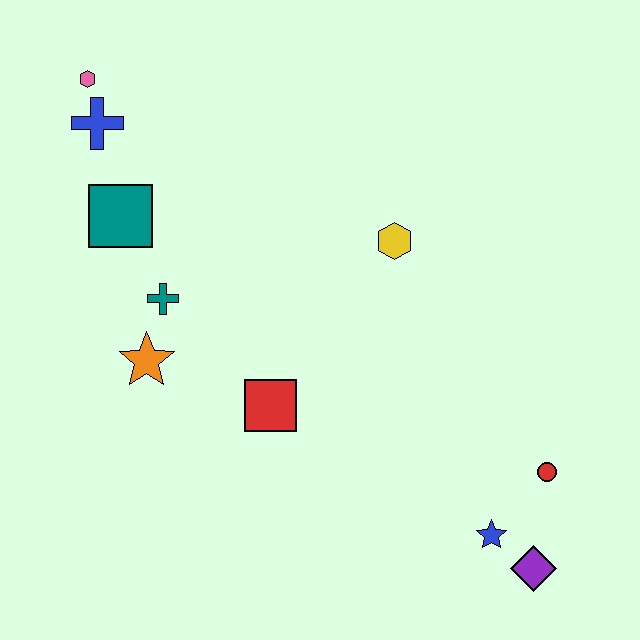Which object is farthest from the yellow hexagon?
The purple diamond is farthest from the yellow hexagon.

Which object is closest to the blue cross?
The pink hexagon is closest to the blue cross.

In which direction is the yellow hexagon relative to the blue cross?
The yellow hexagon is to the right of the blue cross.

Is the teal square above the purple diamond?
Yes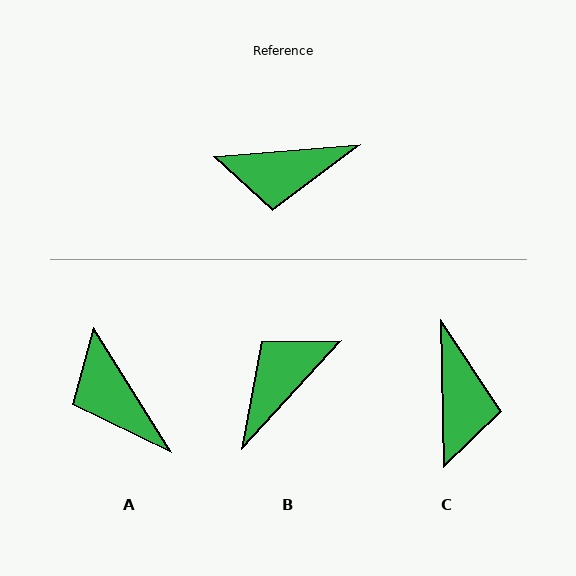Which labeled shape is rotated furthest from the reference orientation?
B, about 137 degrees away.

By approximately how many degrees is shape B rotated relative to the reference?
Approximately 137 degrees clockwise.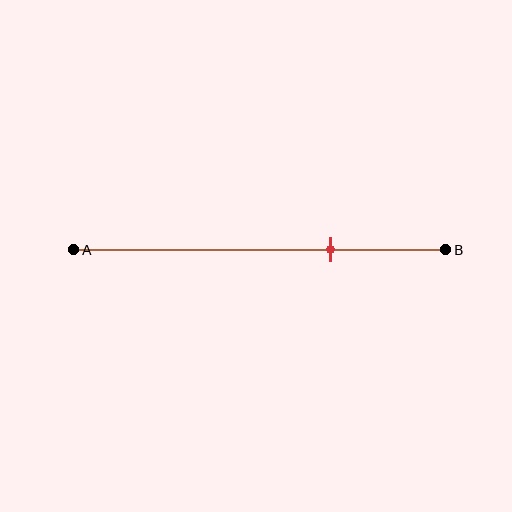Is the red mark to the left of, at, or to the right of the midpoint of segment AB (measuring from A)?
The red mark is to the right of the midpoint of segment AB.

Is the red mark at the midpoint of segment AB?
No, the mark is at about 70% from A, not at the 50% midpoint.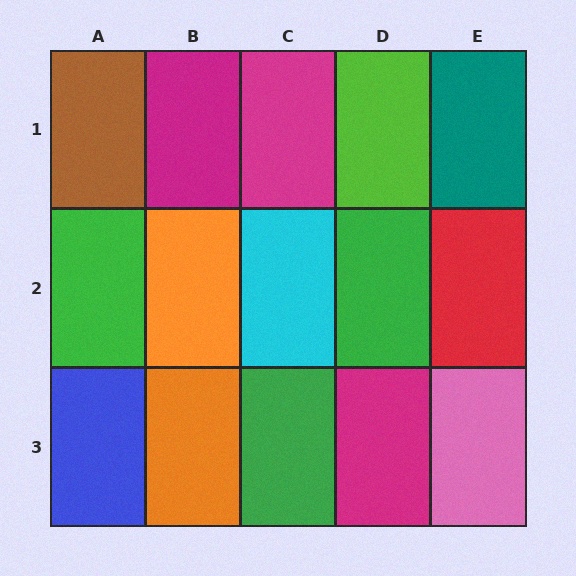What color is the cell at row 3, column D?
Magenta.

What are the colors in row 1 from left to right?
Brown, magenta, magenta, lime, teal.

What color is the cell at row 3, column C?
Green.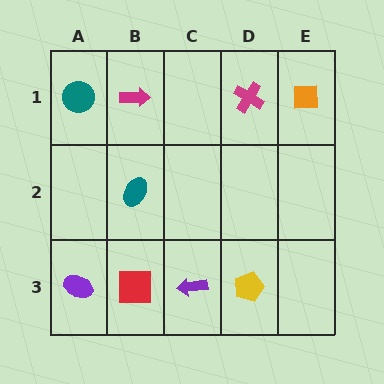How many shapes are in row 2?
1 shape.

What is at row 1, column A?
A teal circle.